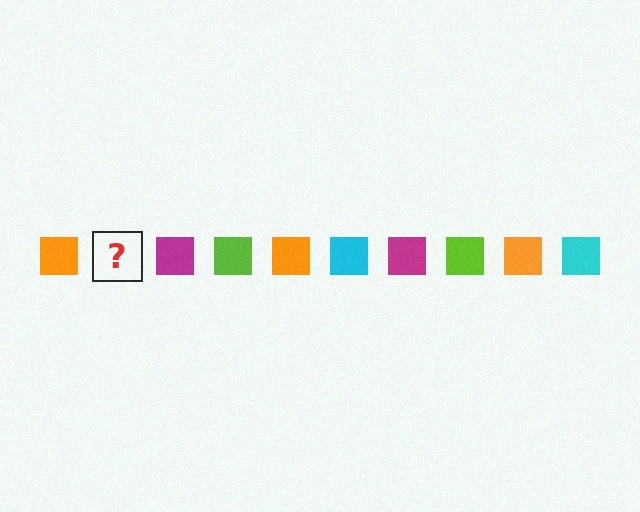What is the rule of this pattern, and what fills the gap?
The rule is that the pattern cycles through orange, cyan, magenta, lime squares. The gap should be filled with a cyan square.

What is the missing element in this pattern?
The missing element is a cyan square.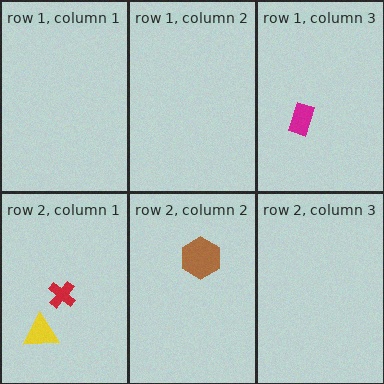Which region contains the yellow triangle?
The row 2, column 1 region.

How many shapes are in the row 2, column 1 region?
2.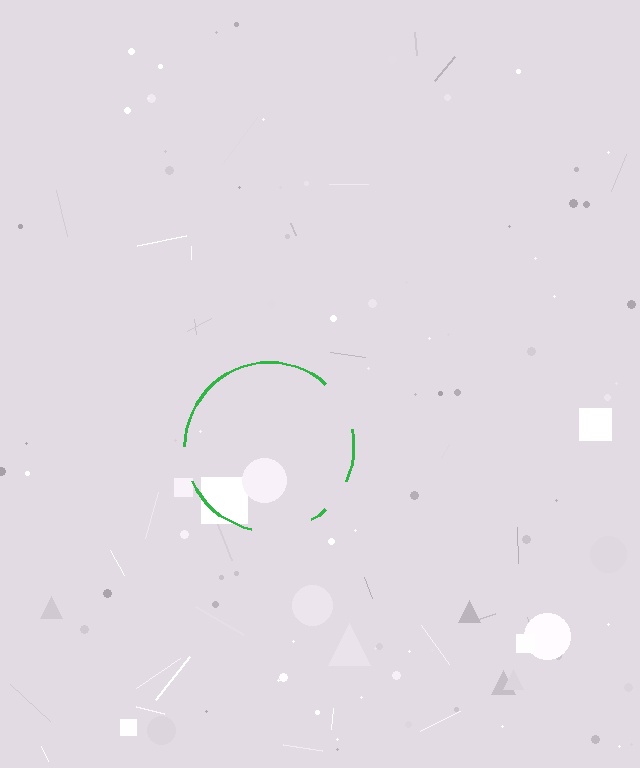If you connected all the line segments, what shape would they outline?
They would outline a circle.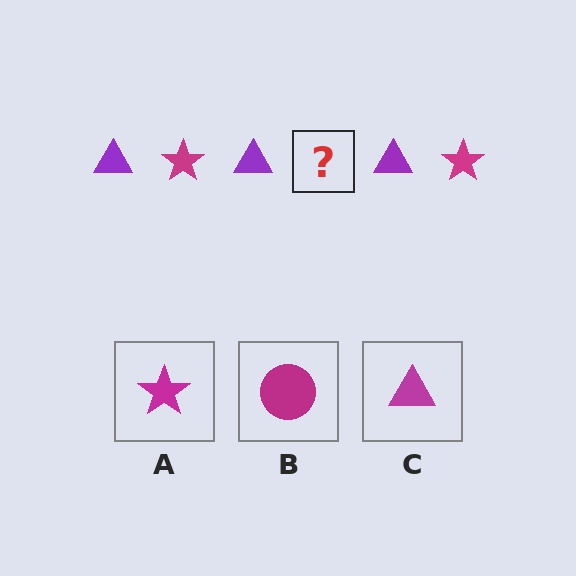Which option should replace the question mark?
Option A.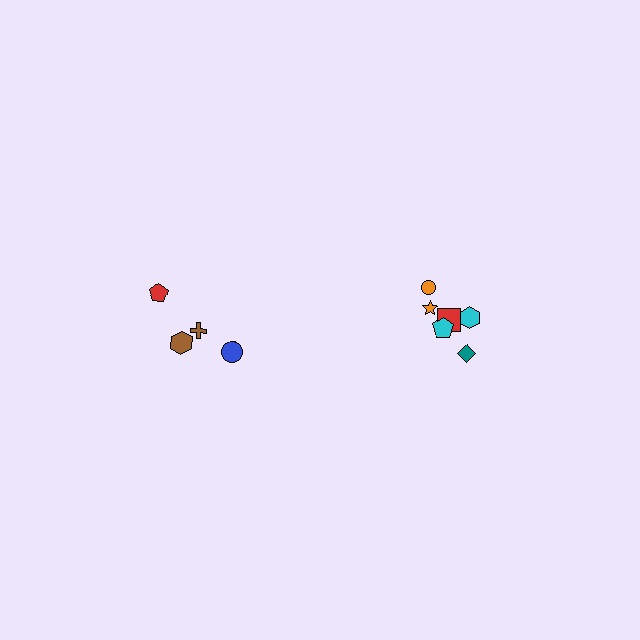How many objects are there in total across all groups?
There are 10 objects.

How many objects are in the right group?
There are 6 objects.